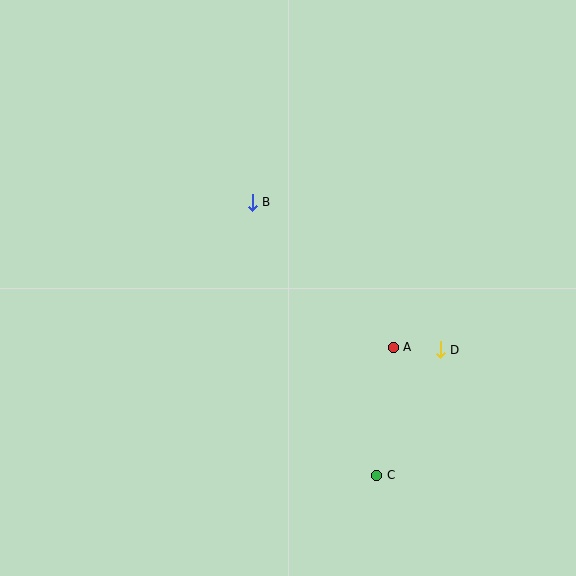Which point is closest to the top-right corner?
Point D is closest to the top-right corner.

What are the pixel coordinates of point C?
Point C is at (377, 475).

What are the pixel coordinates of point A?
Point A is at (393, 347).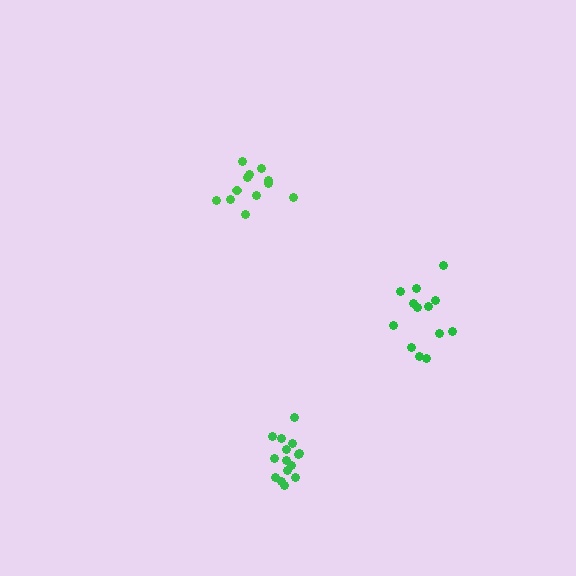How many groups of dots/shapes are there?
There are 3 groups.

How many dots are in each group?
Group 1: 13 dots, Group 2: 13 dots, Group 3: 15 dots (41 total).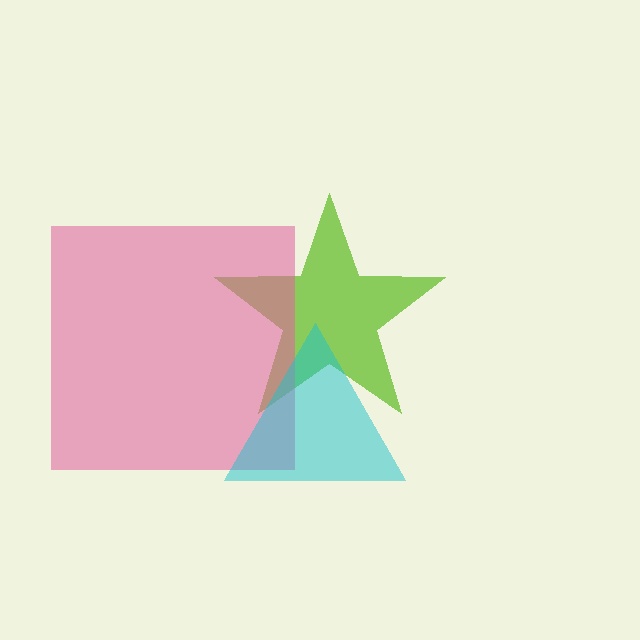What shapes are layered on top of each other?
The layered shapes are: a lime star, a pink square, a cyan triangle.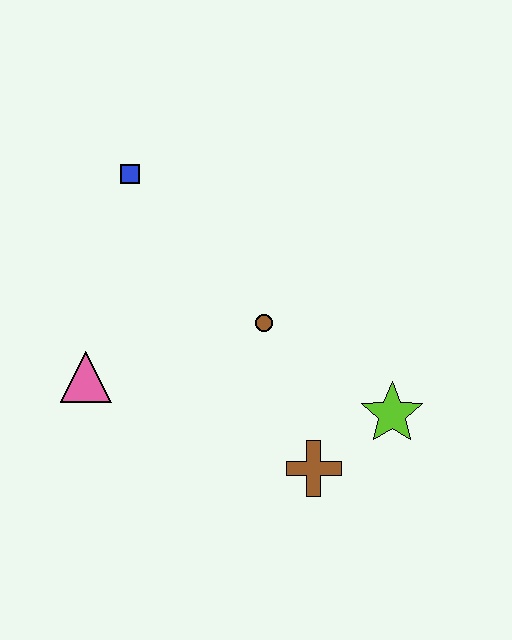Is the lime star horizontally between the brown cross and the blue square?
No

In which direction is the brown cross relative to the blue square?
The brown cross is below the blue square.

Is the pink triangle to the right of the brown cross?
No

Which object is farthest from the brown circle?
The blue square is farthest from the brown circle.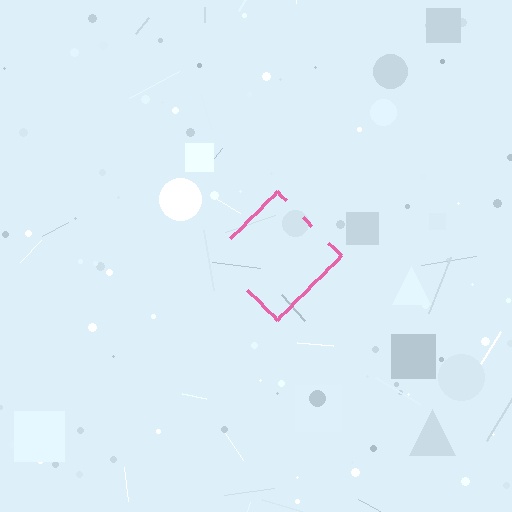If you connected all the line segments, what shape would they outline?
They would outline a diamond.